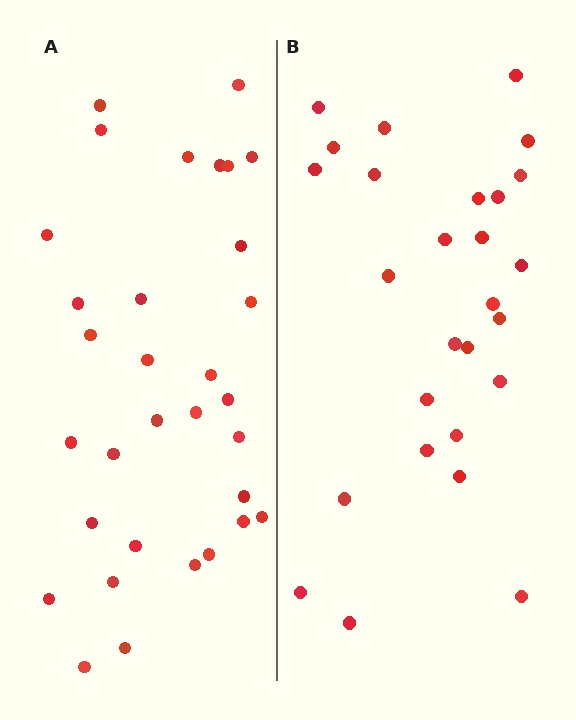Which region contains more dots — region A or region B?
Region A (the left region) has more dots.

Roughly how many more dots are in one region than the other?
Region A has about 5 more dots than region B.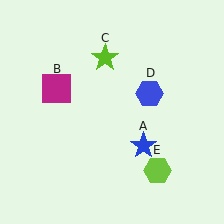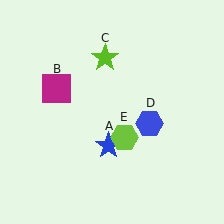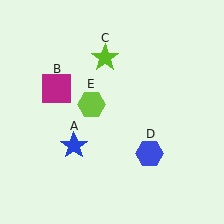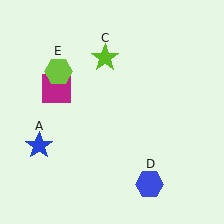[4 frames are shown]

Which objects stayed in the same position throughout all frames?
Magenta square (object B) and lime star (object C) remained stationary.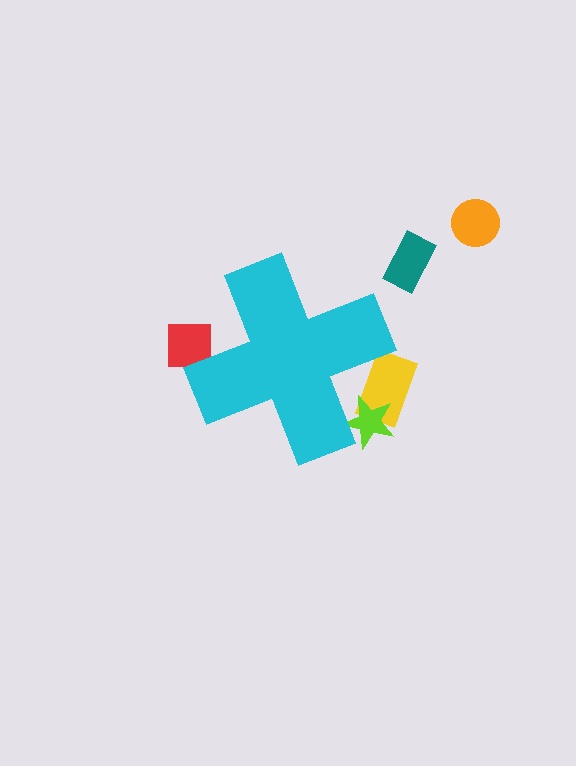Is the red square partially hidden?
Yes, the red square is partially hidden behind the cyan cross.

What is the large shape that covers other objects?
A cyan cross.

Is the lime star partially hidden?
Yes, the lime star is partially hidden behind the cyan cross.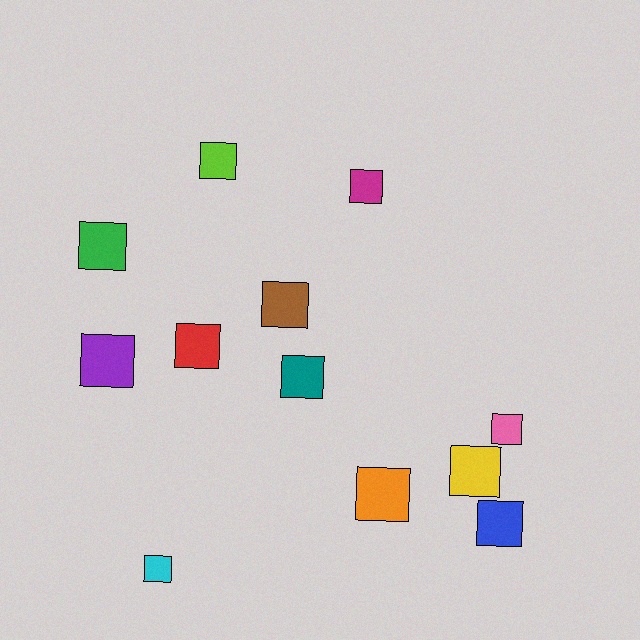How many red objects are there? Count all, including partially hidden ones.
There is 1 red object.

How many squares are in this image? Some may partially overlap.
There are 12 squares.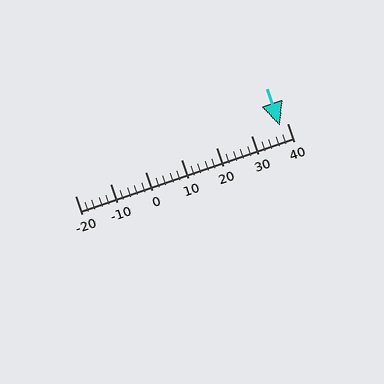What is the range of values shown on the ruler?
The ruler shows values from -20 to 40.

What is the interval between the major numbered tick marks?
The major tick marks are spaced 10 units apart.